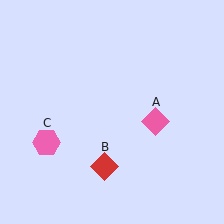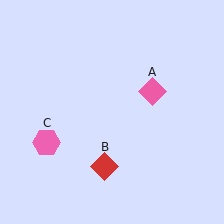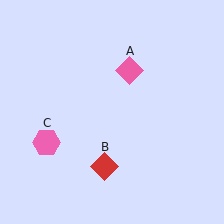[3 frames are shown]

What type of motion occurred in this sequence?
The pink diamond (object A) rotated counterclockwise around the center of the scene.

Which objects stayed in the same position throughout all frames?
Red diamond (object B) and pink hexagon (object C) remained stationary.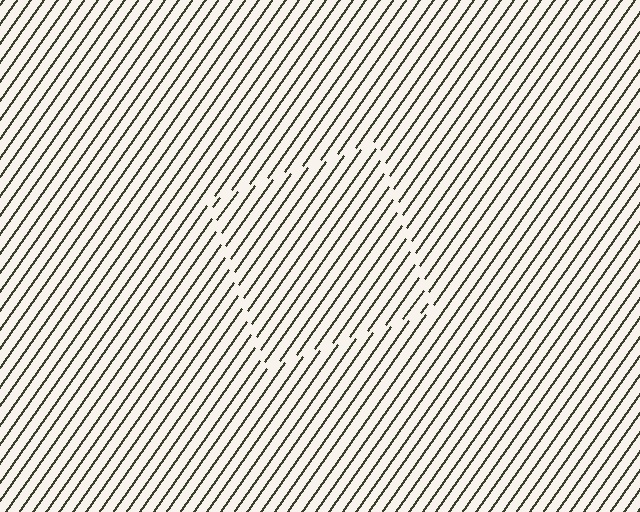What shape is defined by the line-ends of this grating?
An illusory square. The interior of the shape contains the same grating, shifted by half a period — the contour is defined by the phase discontinuity where line-ends from the inner and outer gratings abut.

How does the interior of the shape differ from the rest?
The interior of the shape contains the same grating, shifted by half a period — the contour is defined by the phase discontinuity where line-ends from the inner and outer gratings abut.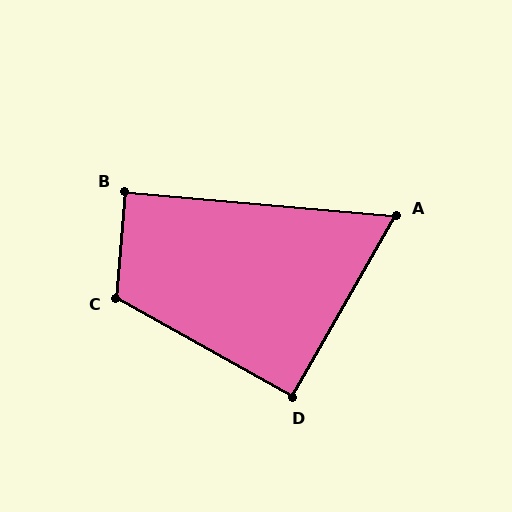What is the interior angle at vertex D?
Approximately 90 degrees (approximately right).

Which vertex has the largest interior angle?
C, at approximately 115 degrees.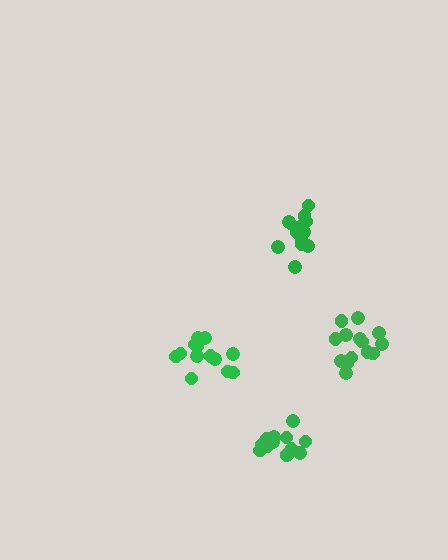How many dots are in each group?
Group 1: 13 dots, Group 2: 14 dots, Group 3: 13 dots, Group 4: 13 dots (53 total).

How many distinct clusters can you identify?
There are 4 distinct clusters.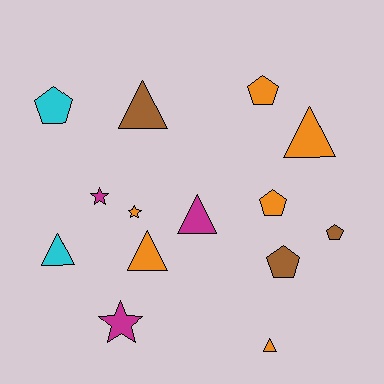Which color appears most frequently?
Orange, with 6 objects.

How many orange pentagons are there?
There are 2 orange pentagons.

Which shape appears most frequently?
Triangle, with 6 objects.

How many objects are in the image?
There are 14 objects.